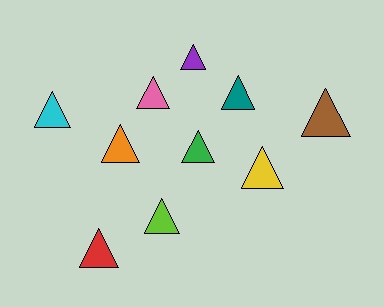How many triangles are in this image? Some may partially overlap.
There are 10 triangles.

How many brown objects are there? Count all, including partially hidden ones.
There is 1 brown object.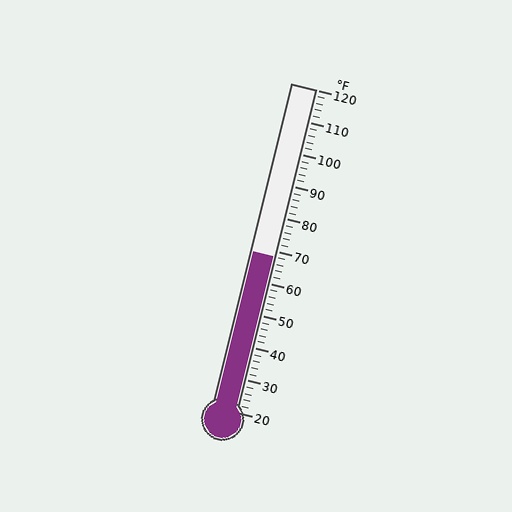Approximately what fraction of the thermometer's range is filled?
The thermometer is filled to approximately 50% of its range.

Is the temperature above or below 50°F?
The temperature is above 50°F.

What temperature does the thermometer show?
The thermometer shows approximately 68°F.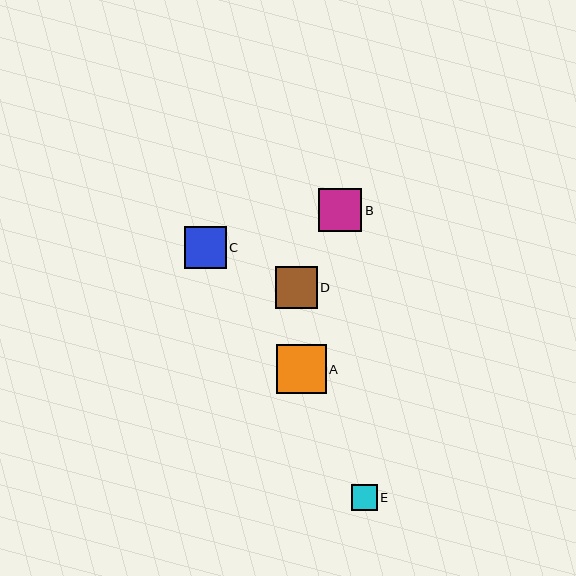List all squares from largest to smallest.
From largest to smallest: A, B, C, D, E.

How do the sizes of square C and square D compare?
Square C and square D are approximately the same size.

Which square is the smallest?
Square E is the smallest with a size of approximately 26 pixels.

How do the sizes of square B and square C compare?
Square B and square C are approximately the same size.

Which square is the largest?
Square A is the largest with a size of approximately 49 pixels.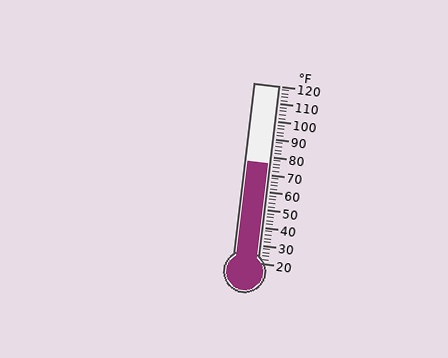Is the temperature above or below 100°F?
The temperature is below 100°F.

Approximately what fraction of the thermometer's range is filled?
The thermometer is filled to approximately 55% of its range.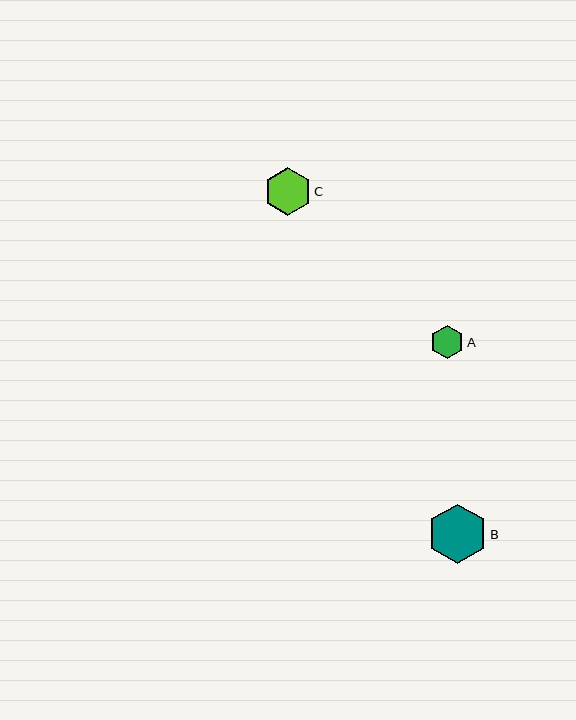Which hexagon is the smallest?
Hexagon A is the smallest with a size of approximately 33 pixels.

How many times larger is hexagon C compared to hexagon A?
Hexagon C is approximately 1.4 times the size of hexagon A.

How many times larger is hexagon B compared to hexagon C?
Hexagon B is approximately 1.3 times the size of hexagon C.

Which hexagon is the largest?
Hexagon B is the largest with a size of approximately 60 pixels.